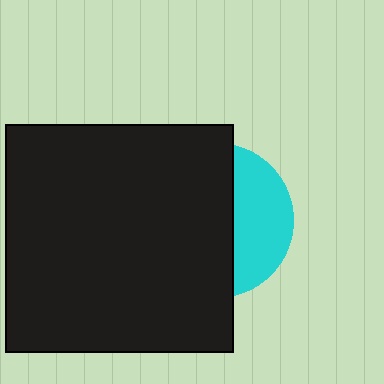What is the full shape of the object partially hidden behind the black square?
The partially hidden object is a cyan circle.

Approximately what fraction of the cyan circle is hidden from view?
Roughly 64% of the cyan circle is hidden behind the black square.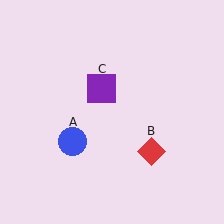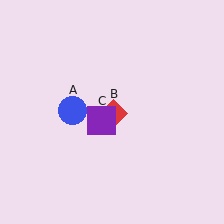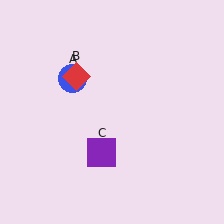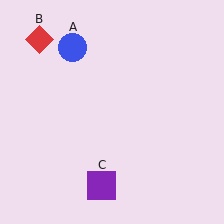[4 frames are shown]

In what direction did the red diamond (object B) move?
The red diamond (object B) moved up and to the left.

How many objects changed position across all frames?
3 objects changed position: blue circle (object A), red diamond (object B), purple square (object C).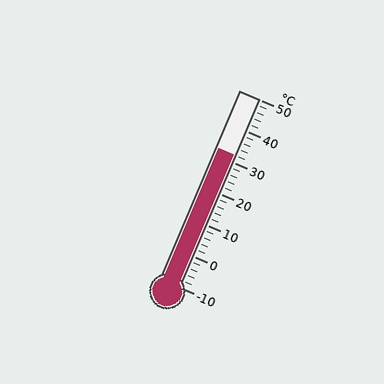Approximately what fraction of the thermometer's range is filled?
The thermometer is filled to approximately 70% of its range.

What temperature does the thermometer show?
The thermometer shows approximately 32°C.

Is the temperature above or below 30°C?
The temperature is above 30°C.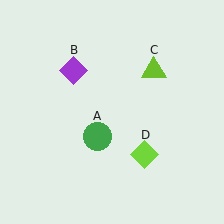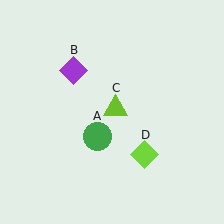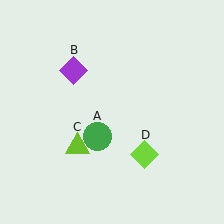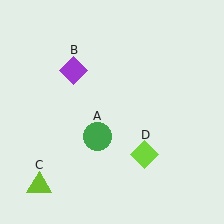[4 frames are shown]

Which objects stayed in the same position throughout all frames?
Green circle (object A) and purple diamond (object B) and lime diamond (object D) remained stationary.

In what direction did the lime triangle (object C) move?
The lime triangle (object C) moved down and to the left.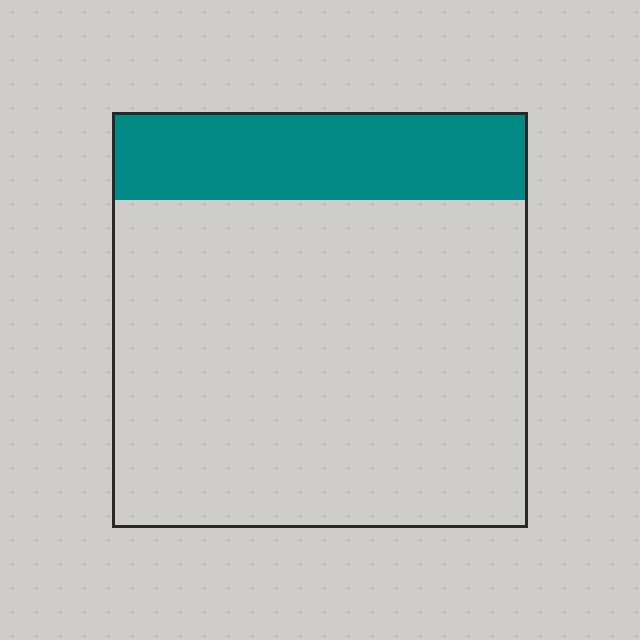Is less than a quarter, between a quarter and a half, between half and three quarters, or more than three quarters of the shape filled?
Less than a quarter.